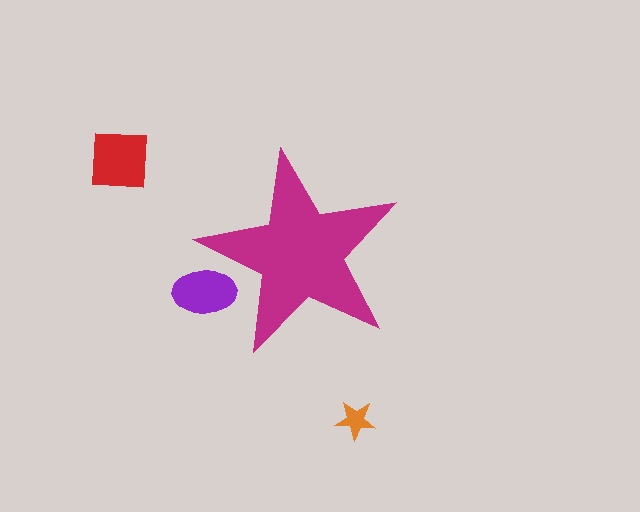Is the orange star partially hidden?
No, the orange star is fully visible.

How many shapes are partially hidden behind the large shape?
1 shape is partially hidden.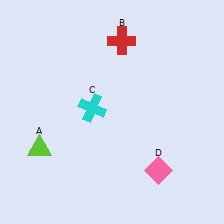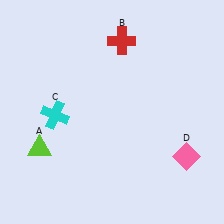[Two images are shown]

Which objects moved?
The objects that moved are: the cyan cross (C), the pink diamond (D).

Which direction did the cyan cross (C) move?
The cyan cross (C) moved left.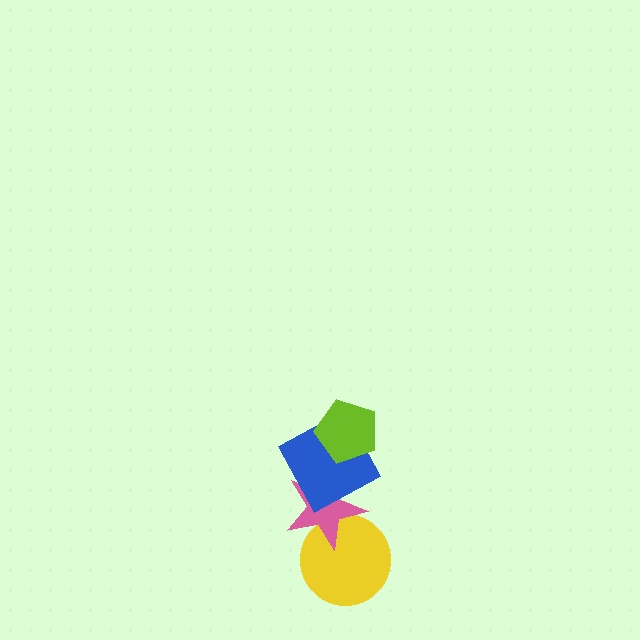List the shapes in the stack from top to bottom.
From top to bottom: the lime pentagon, the blue square, the pink star, the yellow circle.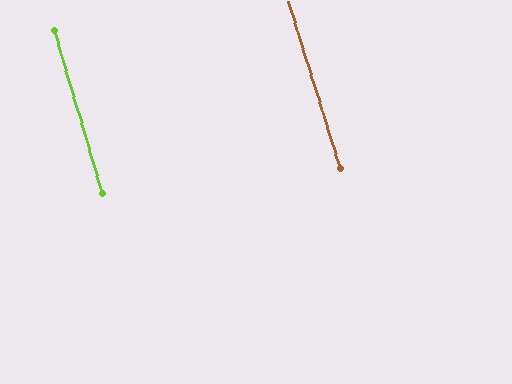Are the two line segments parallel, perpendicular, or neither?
Parallel — their directions differ by only 1.0°.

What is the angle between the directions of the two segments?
Approximately 1 degree.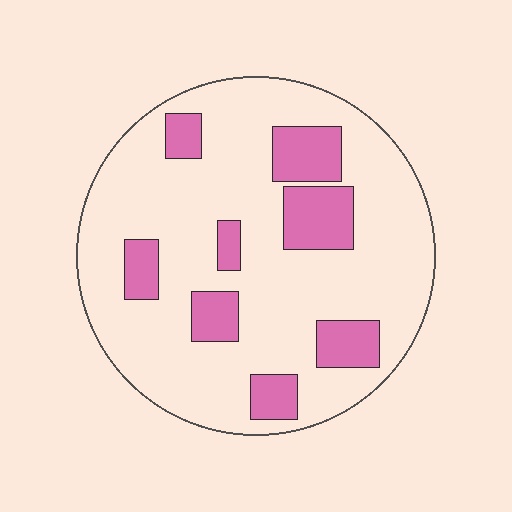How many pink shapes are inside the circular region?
8.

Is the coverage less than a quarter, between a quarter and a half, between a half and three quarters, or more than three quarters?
Less than a quarter.